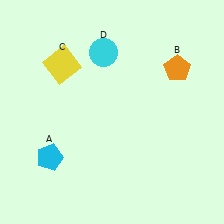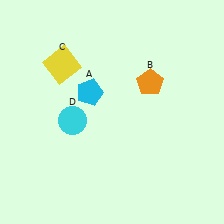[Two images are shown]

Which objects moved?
The objects that moved are: the cyan pentagon (A), the orange pentagon (B), the cyan circle (D).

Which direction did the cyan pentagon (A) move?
The cyan pentagon (A) moved up.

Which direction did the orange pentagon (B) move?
The orange pentagon (B) moved left.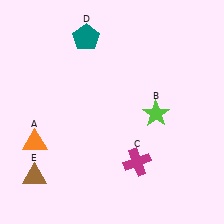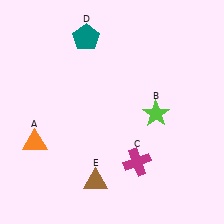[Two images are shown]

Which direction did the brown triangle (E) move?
The brown triangle (E) moved right.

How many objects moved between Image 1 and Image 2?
1 object moved between the two images.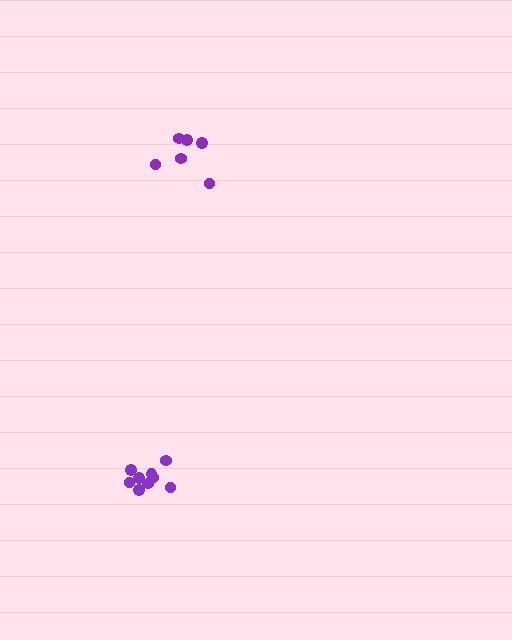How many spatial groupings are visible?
There are 2 spatial groupings.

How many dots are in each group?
Group 1: 6 dots, Group 2: 9 dots (15 total).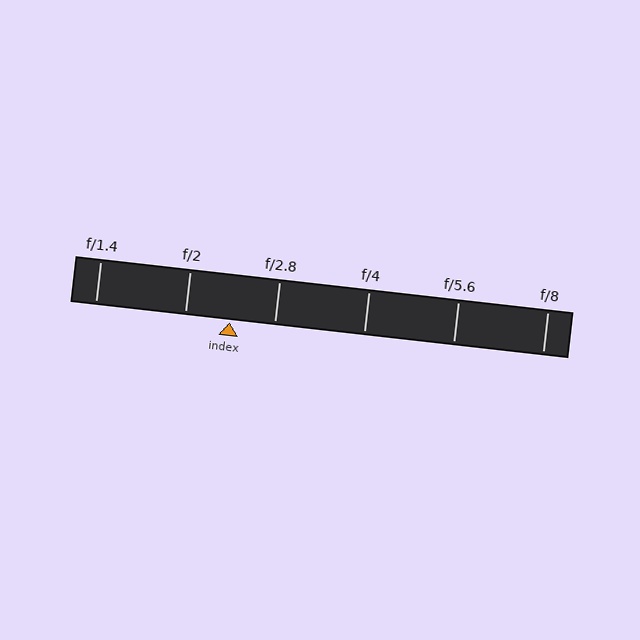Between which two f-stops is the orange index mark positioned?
The index mark is between f/2 and f/2.8.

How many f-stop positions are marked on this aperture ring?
There are 6 f-stop positions marked.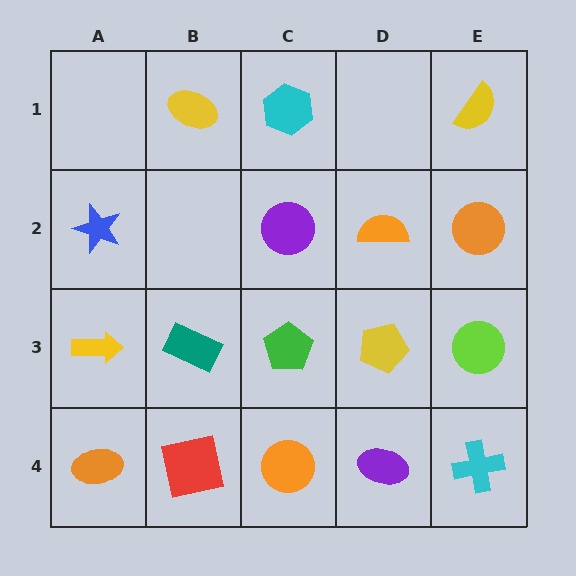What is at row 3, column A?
A yellow arrow.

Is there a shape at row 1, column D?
No, that cell is empty.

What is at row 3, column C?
A green pentagon.